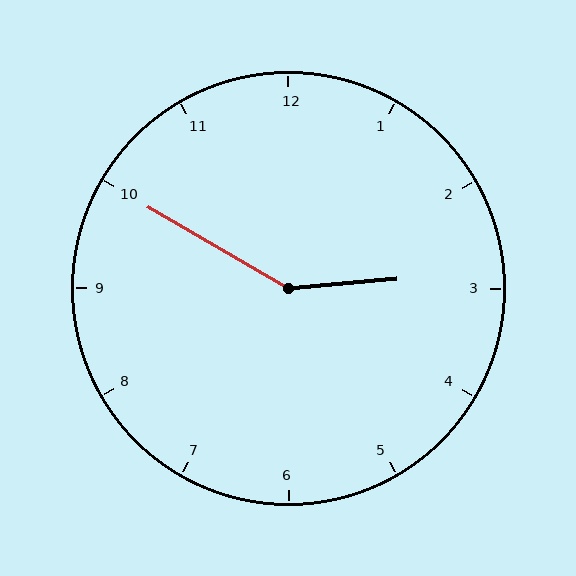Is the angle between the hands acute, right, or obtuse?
It is obtuse.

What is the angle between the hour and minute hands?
Approximately 145 degrees.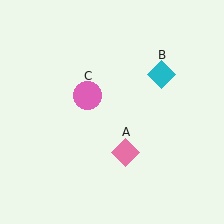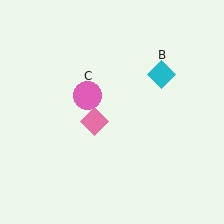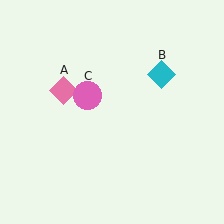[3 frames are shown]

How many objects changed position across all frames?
1 object changed position: pink diamond (object A).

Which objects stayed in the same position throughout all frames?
Cyan diamond (object B) and pink circle (object C) remained stationary.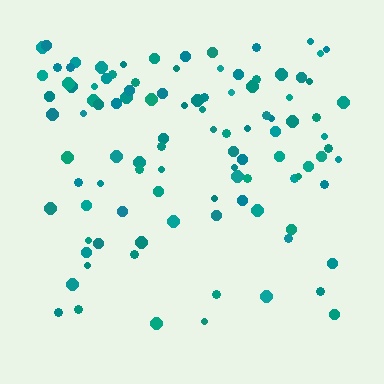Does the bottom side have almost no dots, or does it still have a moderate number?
Still a moderate number, just noticeably fewer than the top.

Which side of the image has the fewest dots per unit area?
The bottom.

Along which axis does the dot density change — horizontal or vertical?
Vertical.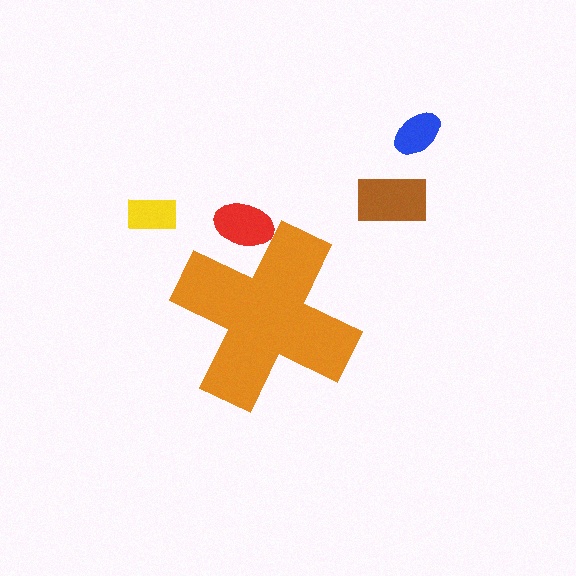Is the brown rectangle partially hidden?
No, the brown rectangle is fully visible.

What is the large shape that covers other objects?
An orange cross.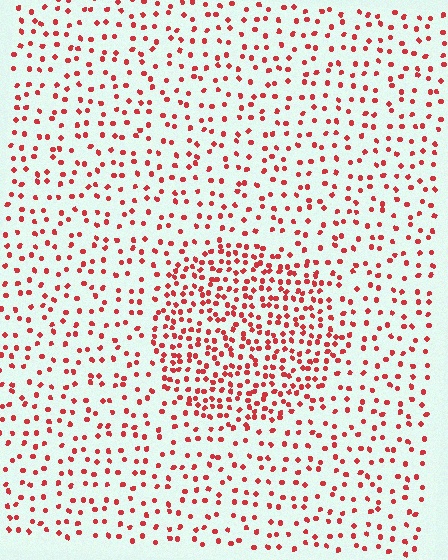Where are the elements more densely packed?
The elements are more densely packed inside the circle boundary.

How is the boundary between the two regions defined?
The boundary is defined by a change in element density (approximately 2.1x ratio). All elements are the same color, size, and shape.